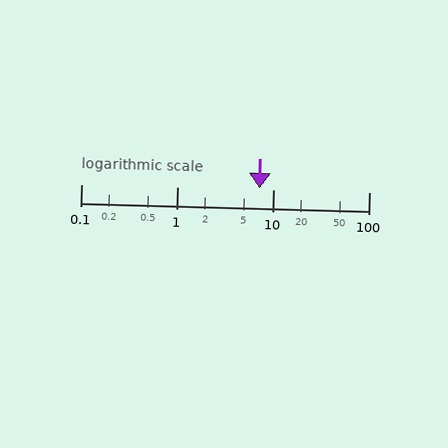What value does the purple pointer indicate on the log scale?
The pointer indicates approximately 7.3.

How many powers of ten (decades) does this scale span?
The scale spans 3 decades, from 0.1 to 100.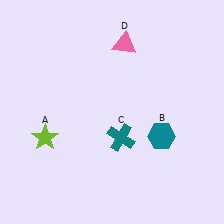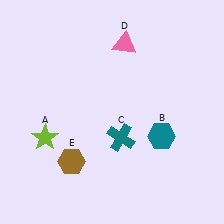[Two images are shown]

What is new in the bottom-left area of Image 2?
A brown hexagon (E) was added in the bottom-left area of Image 2.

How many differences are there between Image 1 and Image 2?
There is 1 difference between the two images.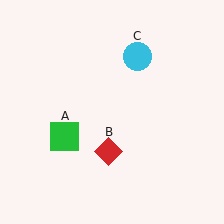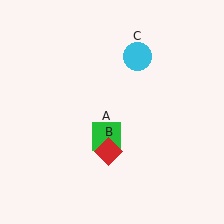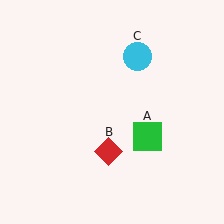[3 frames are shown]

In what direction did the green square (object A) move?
The green square (object A) moved right.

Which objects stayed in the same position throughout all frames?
Red diamond (object B) and cyan circle (object C) remained stationary.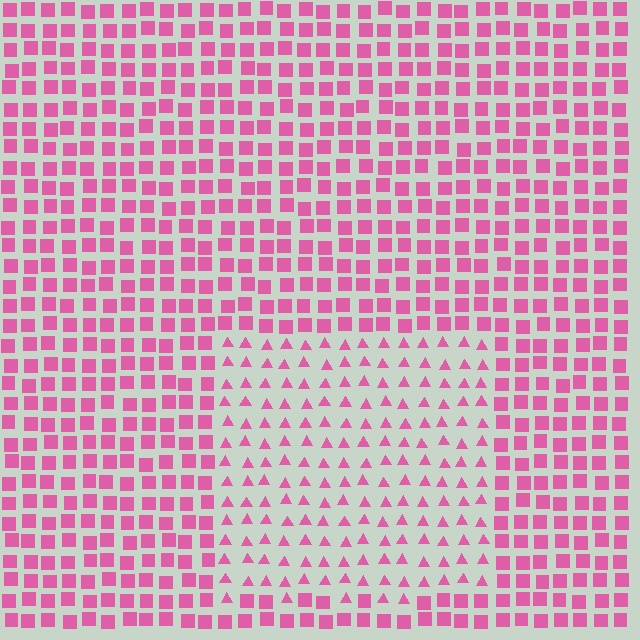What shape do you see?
I see a rectangle.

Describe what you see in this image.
The image is filled with small pink elements arranged in a uniform grid. A rectangle-shaped region contains triangles, while the surrounding area contains squares. The boundary is defined purely by the change in element shape.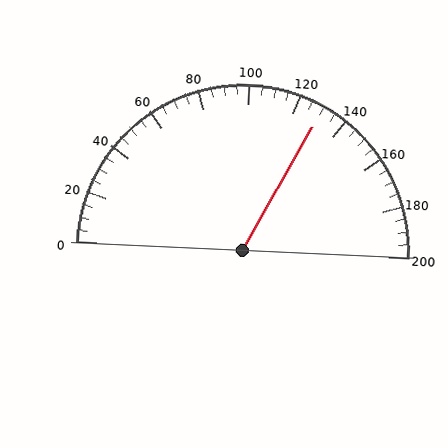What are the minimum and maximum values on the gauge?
The gauge ranges from 0 to 200.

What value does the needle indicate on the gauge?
The needle indicates approximately 130.